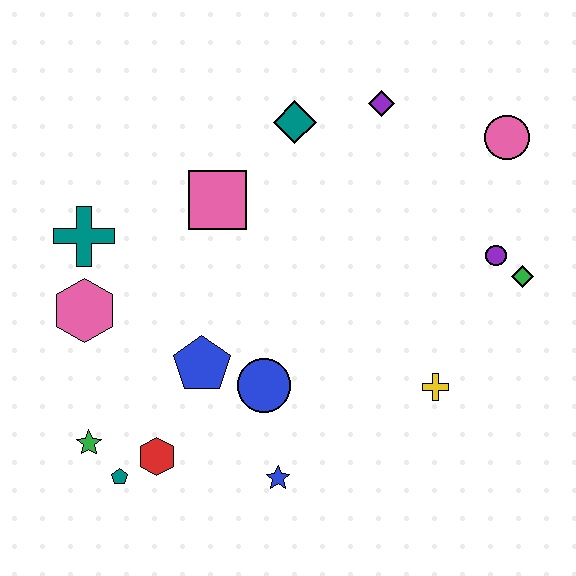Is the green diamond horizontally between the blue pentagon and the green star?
No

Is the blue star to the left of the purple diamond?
Yes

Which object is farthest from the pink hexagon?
The pink circle is farthest from the pink hexagon.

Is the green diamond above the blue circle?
Yes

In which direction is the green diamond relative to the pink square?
The green diamond is to the right of the pink square.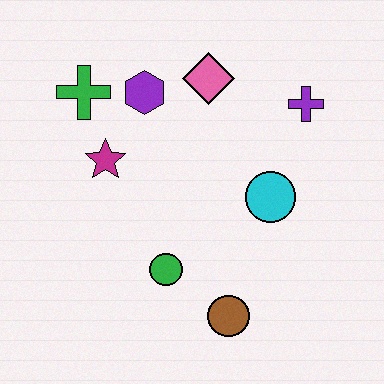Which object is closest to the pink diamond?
The purple hexagon is closest to the pink diamond.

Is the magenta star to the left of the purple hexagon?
Yes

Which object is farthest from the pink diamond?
The brown circle is farthest from the pink diamond.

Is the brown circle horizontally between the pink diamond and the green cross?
No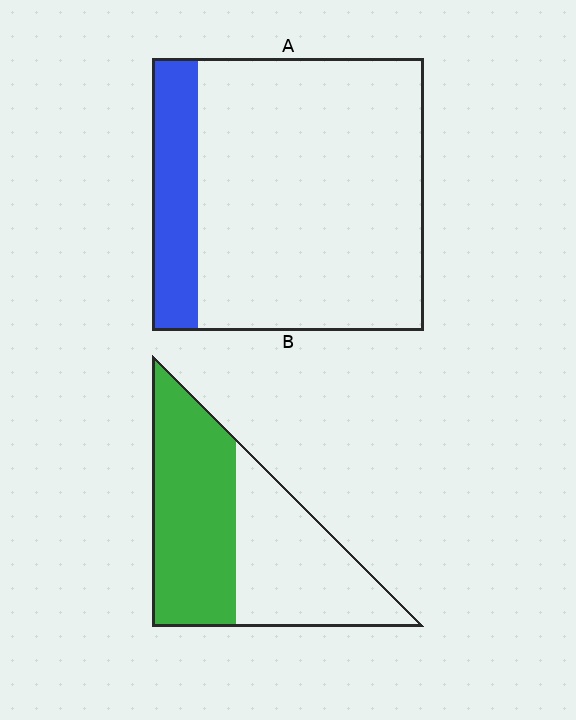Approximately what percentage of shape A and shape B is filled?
A is approximately 15% and B is approximately 50%.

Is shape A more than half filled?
No.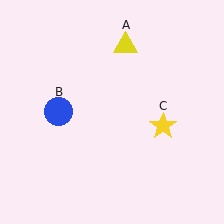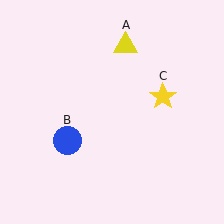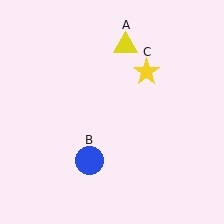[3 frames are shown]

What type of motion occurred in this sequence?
The blue circle (object B), yellow star (object C) rotated counterclockwise around the center of the scene.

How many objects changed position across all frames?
2 objects changed position: blue circle (object B), yellow star (object C).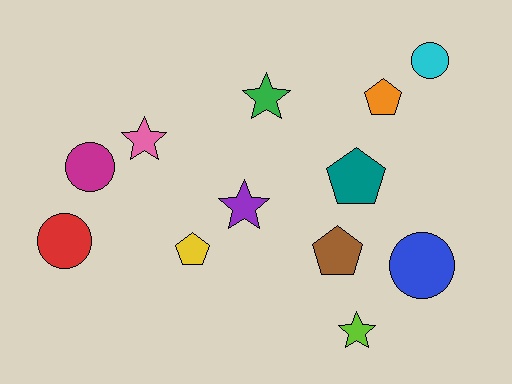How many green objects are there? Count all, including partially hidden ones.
There is 1 green object.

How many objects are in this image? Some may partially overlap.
There are 12 objects.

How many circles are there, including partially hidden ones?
There are 4 circles.